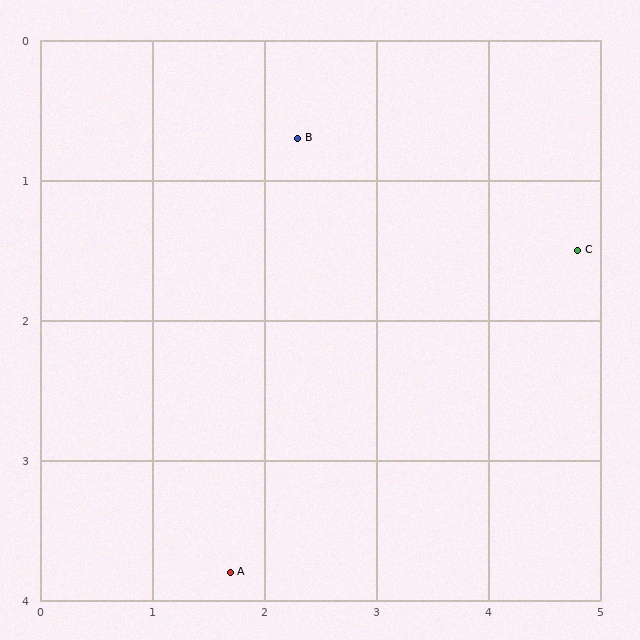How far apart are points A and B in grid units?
Points A and B are about 3.2 grid units apart.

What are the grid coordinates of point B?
Point B is at approximately (2.3, 0.7).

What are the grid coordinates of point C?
Point C is at approximately (4.8, 1.5).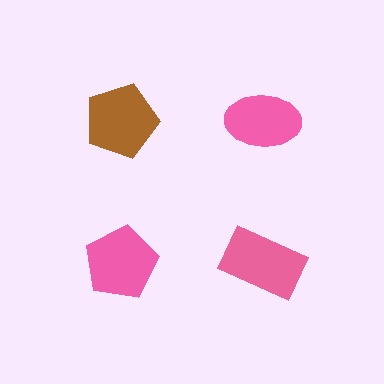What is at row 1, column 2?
A pink ellipse.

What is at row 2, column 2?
A pink rectangle.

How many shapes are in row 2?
2 shapes.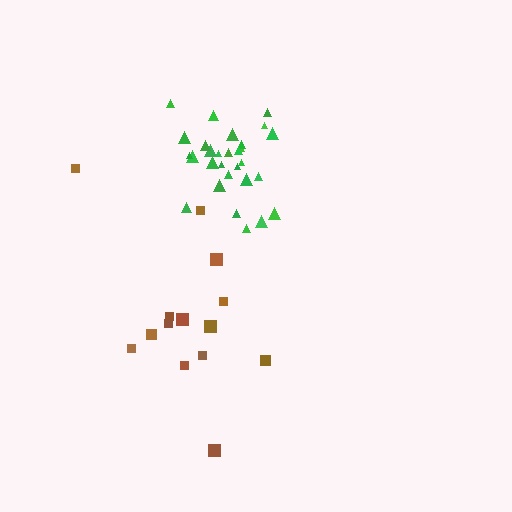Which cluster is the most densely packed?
Green.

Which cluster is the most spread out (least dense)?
Brown.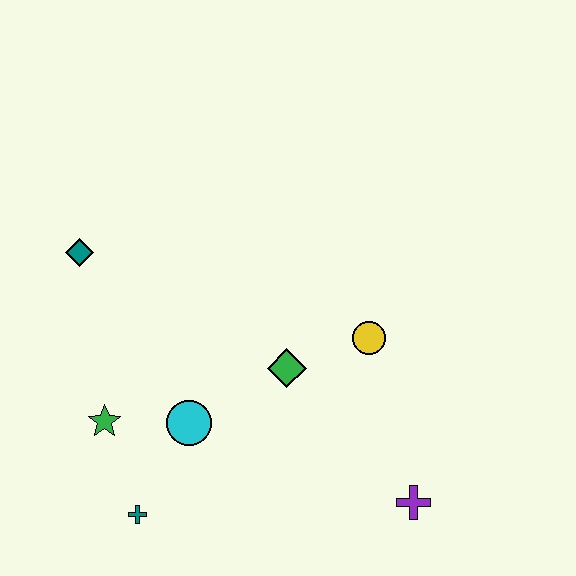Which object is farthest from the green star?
The purple cross is farthest from the green star.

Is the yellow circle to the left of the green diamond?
No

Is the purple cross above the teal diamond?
No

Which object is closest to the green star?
The cyan circle is closest to the green star.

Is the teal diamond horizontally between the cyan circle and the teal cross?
No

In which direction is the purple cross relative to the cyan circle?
The purple cross is to the right of the cyan circle.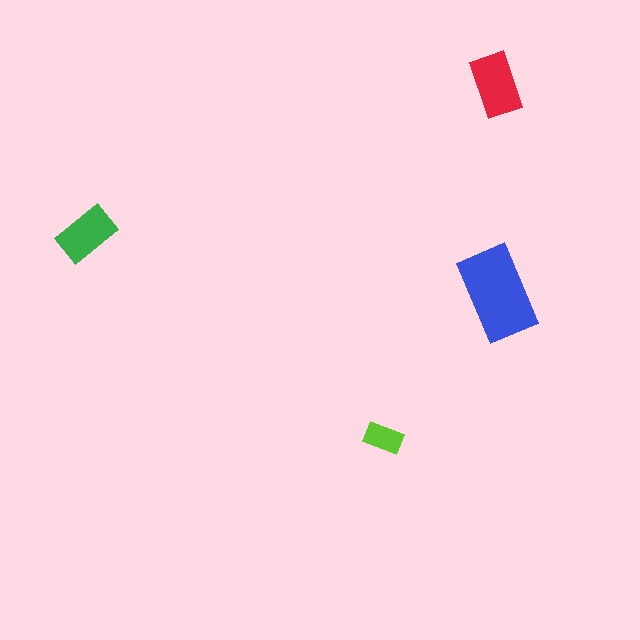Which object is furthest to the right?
The blue rectangle is rightmost.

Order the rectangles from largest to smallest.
the blue one, the red one, the green one, the lime one.